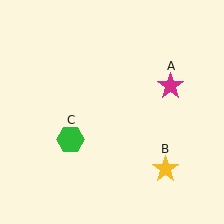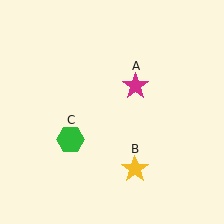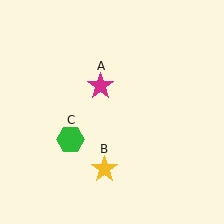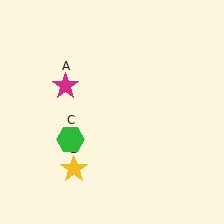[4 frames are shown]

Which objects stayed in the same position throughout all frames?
Green hexagon (object C) remained stationary.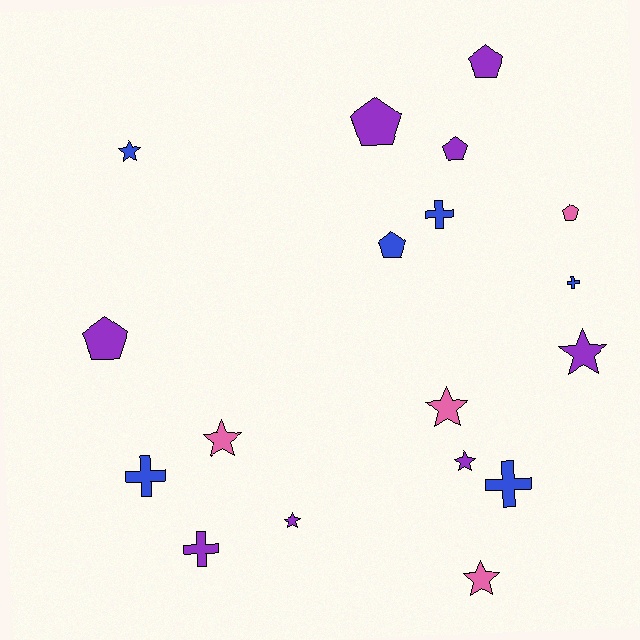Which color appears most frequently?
Purple, with 8 objects.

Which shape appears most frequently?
Star, with 7 objects.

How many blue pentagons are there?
There is 1 blue pentagon.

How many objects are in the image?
There are 18 objects.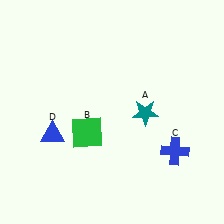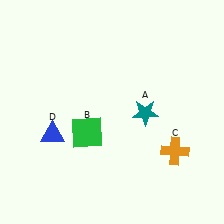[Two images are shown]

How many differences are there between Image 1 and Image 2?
There is 1 difference between the two images.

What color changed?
The cross (C) changed from blue in Image 1 to orange in Image 2.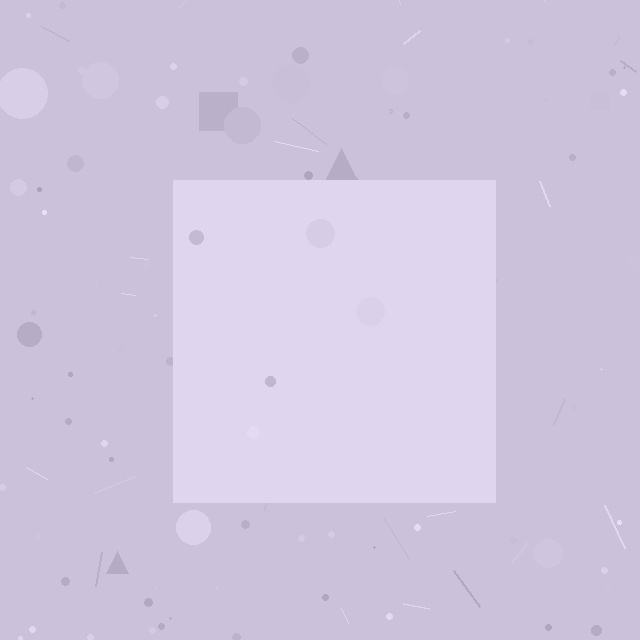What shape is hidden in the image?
A square is hidden in the image.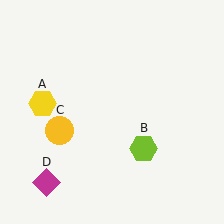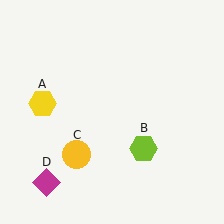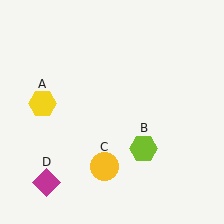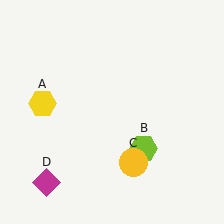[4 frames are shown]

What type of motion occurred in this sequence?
The yellow circle (object C) rotated counterclockwise around the center of the scene.